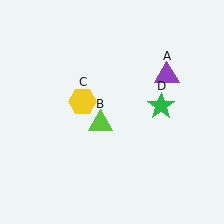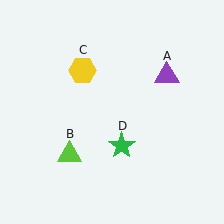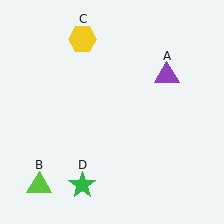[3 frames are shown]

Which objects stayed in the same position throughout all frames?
Purple triangle (object A) remained stationary.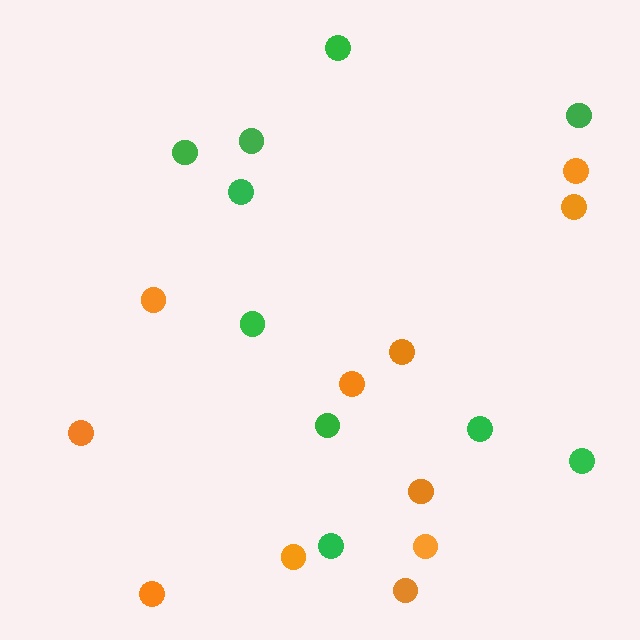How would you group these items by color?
There are 2 groups: one group of orange circles (11) and one group of green circles (10).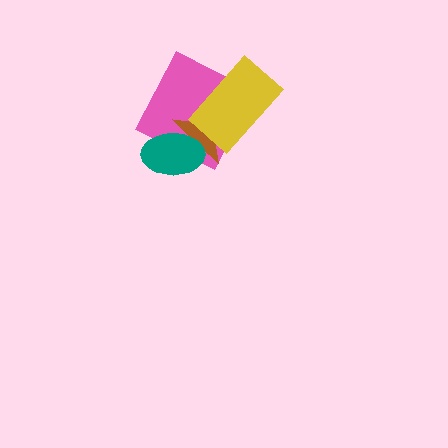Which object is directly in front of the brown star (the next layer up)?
The yellow rectangle is directly in front of the brown star.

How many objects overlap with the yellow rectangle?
2 objects overlap with the yellow rectangle.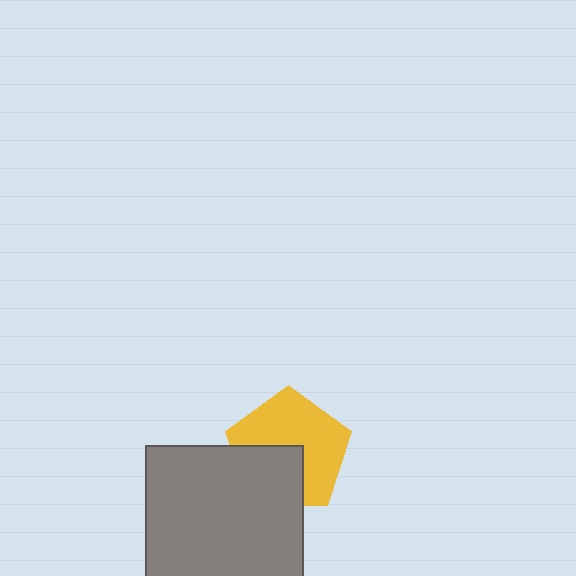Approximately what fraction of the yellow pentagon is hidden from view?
Roughly 37% of the yellow pentagon is hidden behind the gray square.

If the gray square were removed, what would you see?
You would see the complete yellow pentagon.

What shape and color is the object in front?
The object in front is a gray square.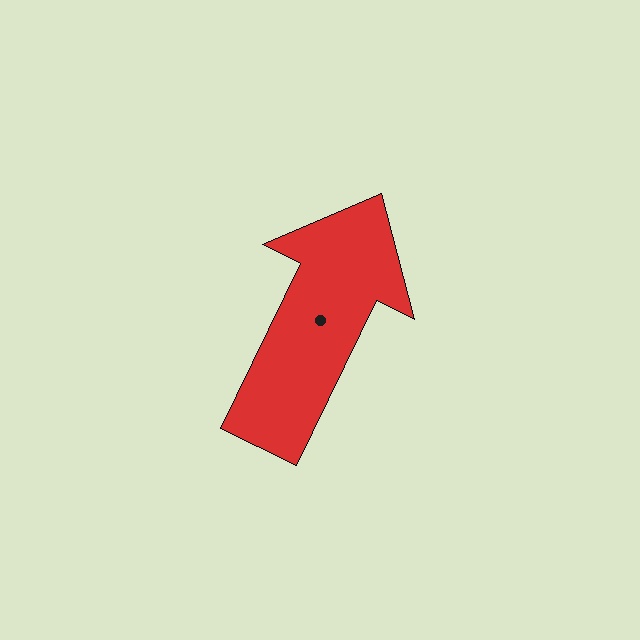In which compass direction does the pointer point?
Northeast.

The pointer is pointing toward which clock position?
Roughly 1 o'clock.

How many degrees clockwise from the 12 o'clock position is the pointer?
Approximately 26 degrees.